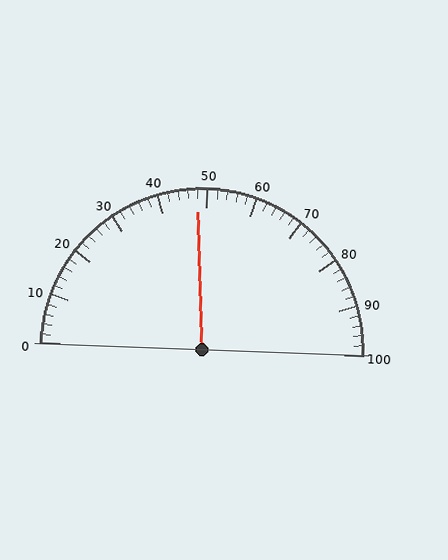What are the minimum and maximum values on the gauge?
The gauge ranges from 0 to 100.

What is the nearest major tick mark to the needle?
The nearest major tick mark is 50.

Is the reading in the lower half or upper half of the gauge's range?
The reading is in the lower half of the range (0 to 100).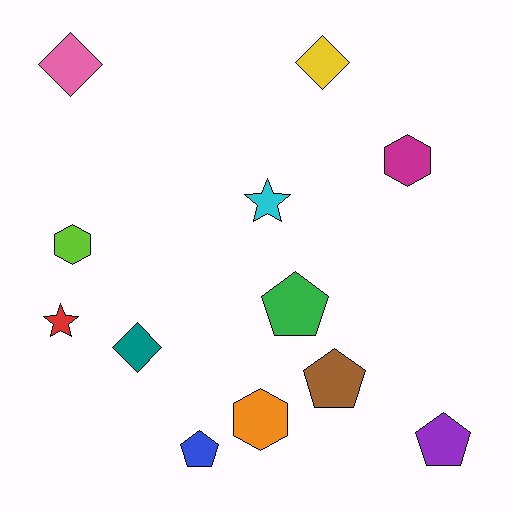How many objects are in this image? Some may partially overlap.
There are 12 objects.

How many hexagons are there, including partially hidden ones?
There are 3 hexagons.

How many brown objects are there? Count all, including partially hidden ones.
There is 1 brown object.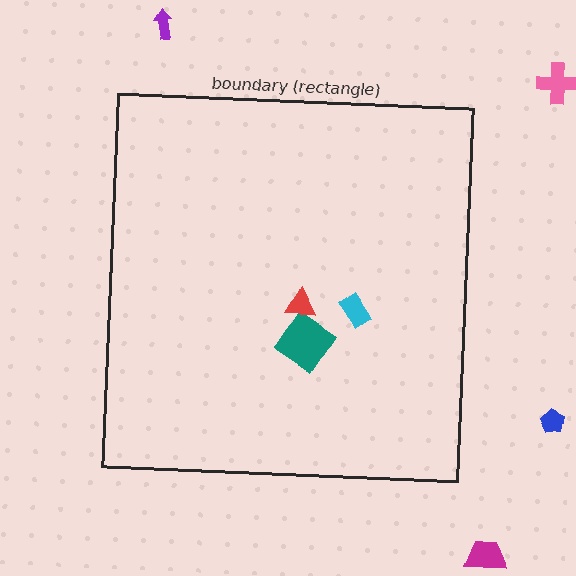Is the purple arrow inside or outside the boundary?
Outside.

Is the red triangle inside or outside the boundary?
Inside.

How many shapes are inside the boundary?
3 inside, 4 outside.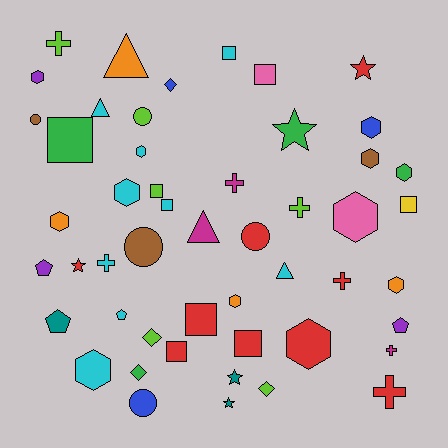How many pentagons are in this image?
There are 4 pentagons.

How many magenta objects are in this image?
There are 3 magenta objects.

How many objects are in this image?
There are 50 objects.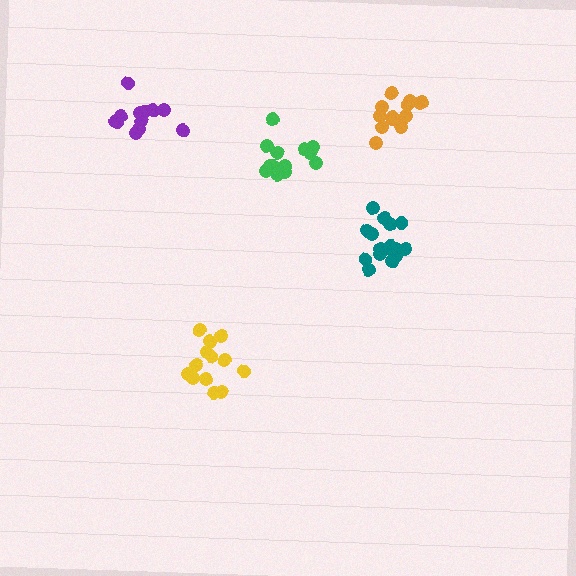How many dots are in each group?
Group 1: 13 dots, Group 2: 16 dots, Group 3: 13 dots, Group 4: 15 dots, Group 5: 12 dots (69 total).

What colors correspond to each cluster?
The clusters are colored: yellow, teal, orange, green, purple.